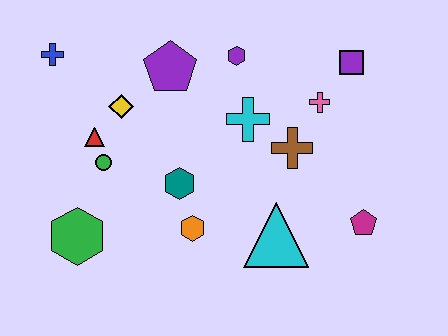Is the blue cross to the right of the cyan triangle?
No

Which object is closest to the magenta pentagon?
The cyan triangle is closest to the magenta pentagon.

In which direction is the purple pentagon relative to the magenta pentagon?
The purple pentagon is to the left of the magenta pentagon.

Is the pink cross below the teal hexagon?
No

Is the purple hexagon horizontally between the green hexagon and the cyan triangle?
Yes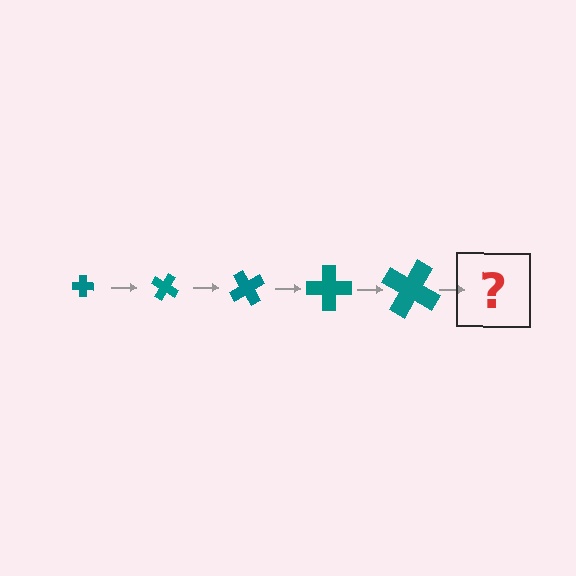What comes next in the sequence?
The next element should be a cross, larger than the previous one and rotated 150 degrees from the start.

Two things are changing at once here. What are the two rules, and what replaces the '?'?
The two rules are that the cross grows larger each step and it rotates 30 degrees each step. The '?' should be a cross, larger than the previous one and rotated 150 degrees from the start.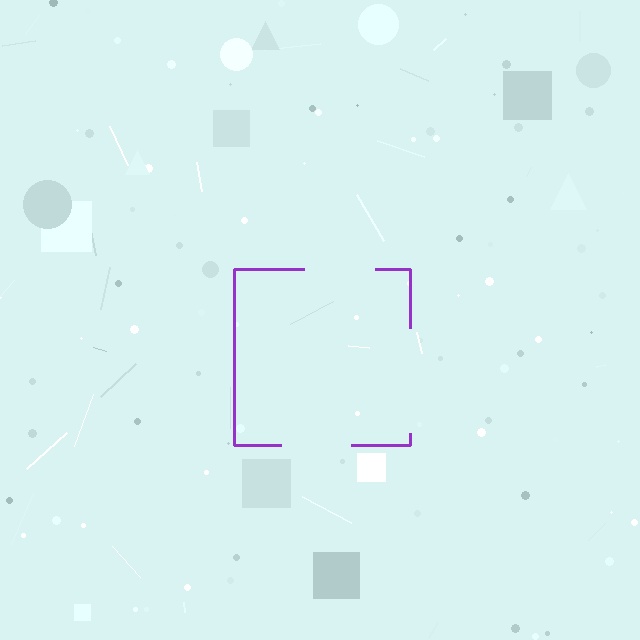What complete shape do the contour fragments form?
The contour fragments form a square.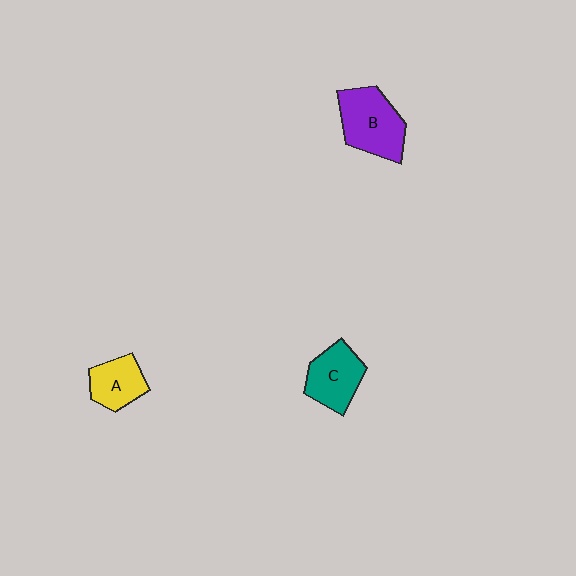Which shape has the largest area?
Shape B (purple).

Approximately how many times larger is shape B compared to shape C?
Approximately 1.3 times.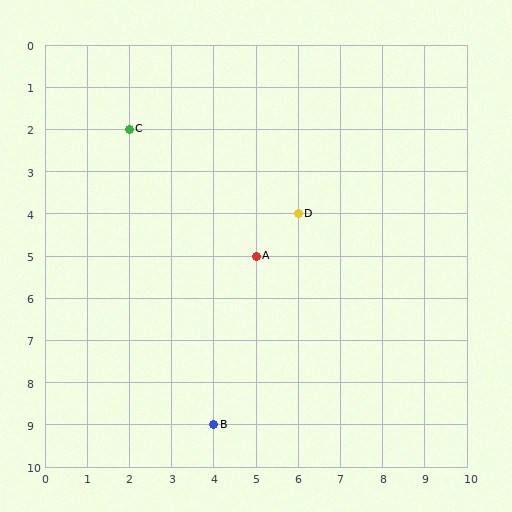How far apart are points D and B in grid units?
Points D and B are 2 columns and 5 rows apart (about 5.4 grid units diagonally).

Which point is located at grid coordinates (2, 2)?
Point C is at (2, 2).